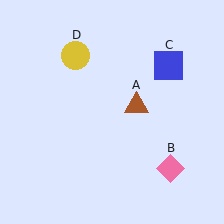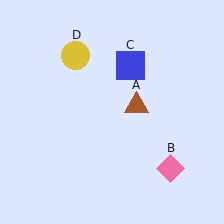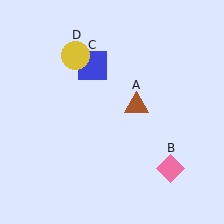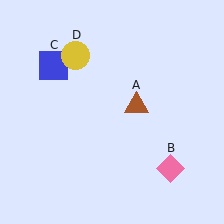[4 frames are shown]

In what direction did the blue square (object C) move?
The blue square (object C) moved left.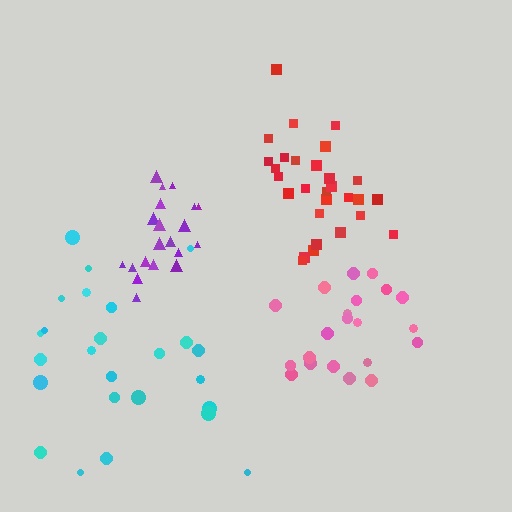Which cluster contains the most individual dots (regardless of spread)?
Red (29).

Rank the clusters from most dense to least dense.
purple, red, pink, cyan.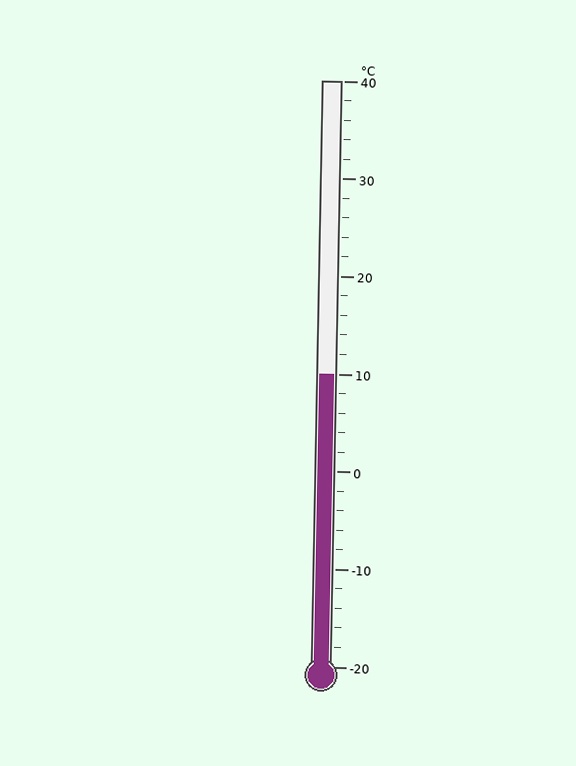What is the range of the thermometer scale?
The thermometer scale ranges from -20°C to 40°C.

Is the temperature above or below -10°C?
The temperature is above -10°C.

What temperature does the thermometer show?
The thermometer shows approximately 10°C.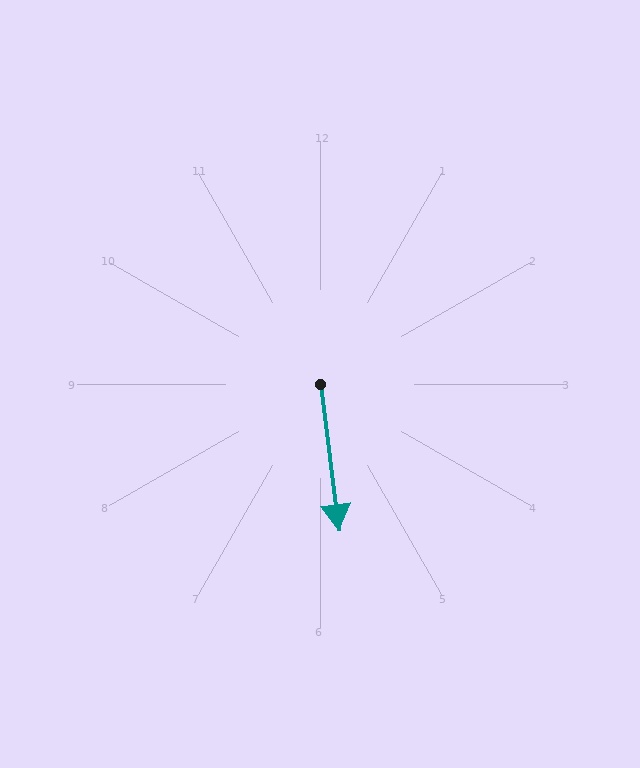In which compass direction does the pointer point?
South.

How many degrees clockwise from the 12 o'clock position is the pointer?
Approximately 173 degrees.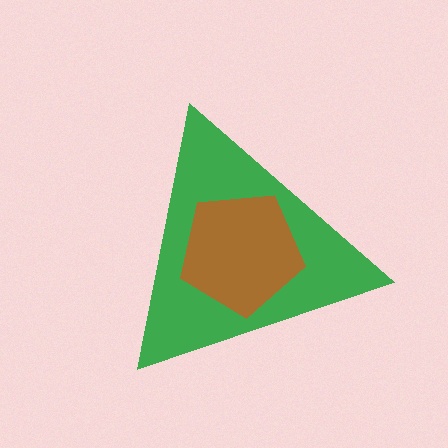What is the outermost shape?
The green triangle.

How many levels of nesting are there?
2.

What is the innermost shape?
The brown pentagon.